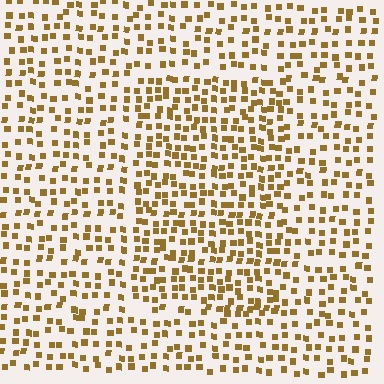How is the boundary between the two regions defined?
The boundary is defined by a change in element density (approximately 1.5x ratio). All elements are the same color, size, and shape.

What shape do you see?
I see a rectangle.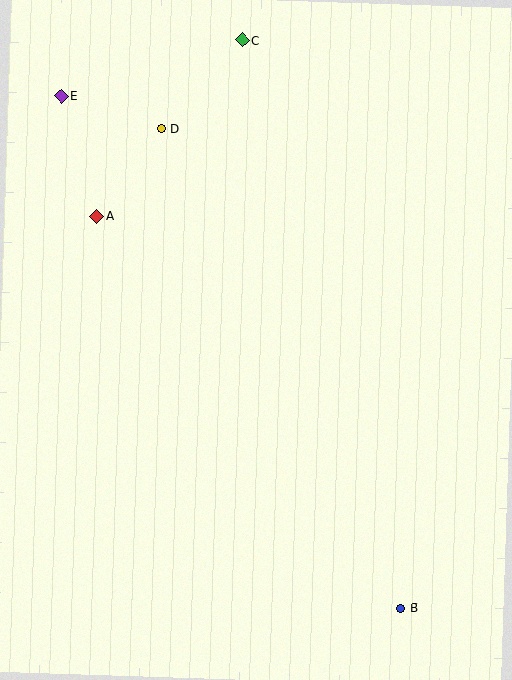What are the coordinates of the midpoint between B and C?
The midpoint between B and C is at (322, 324).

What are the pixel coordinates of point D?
Point D is at (161, 129).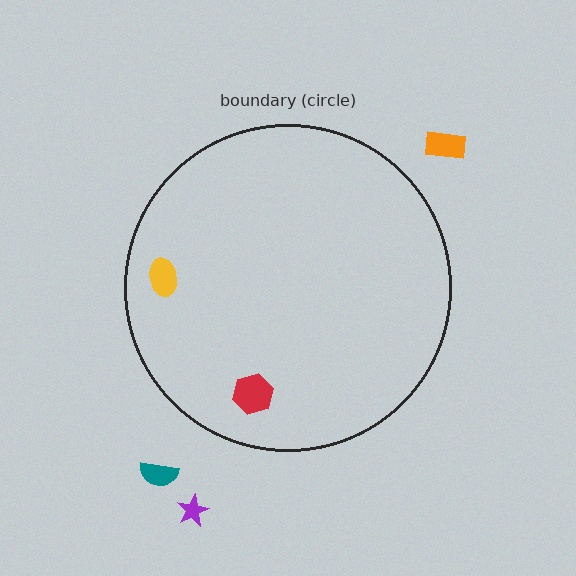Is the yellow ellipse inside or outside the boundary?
Inside.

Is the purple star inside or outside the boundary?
Outside.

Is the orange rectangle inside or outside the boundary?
Outside.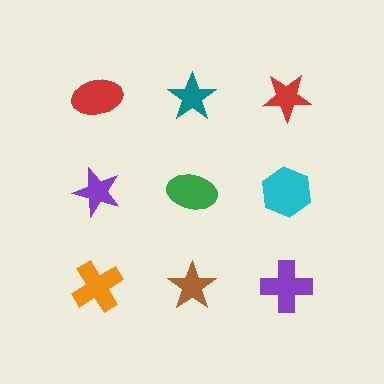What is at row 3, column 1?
An orange cross.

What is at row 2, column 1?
A purple star.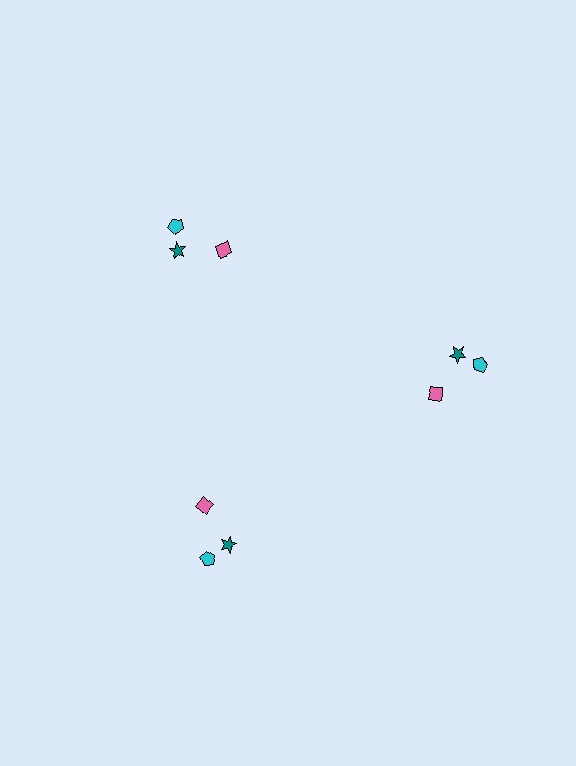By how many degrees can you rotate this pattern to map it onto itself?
The pattern maps onto itself every 120 degrees of rotation.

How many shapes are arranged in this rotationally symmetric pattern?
There are 9 shapes, arranged in 3 groups of 3.